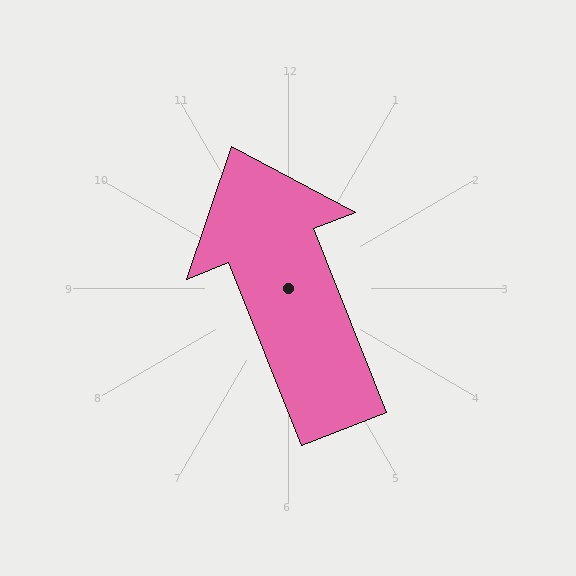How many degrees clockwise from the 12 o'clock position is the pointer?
Approximately 338 degrees.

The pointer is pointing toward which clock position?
Roughly 11 o'clock.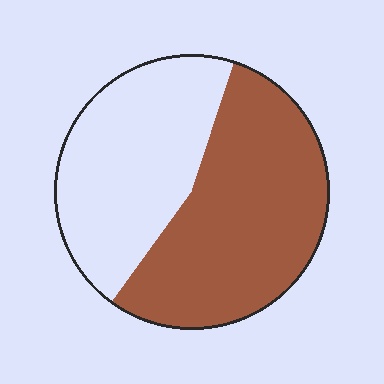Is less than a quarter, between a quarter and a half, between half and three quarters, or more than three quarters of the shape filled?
Between half and three quarters.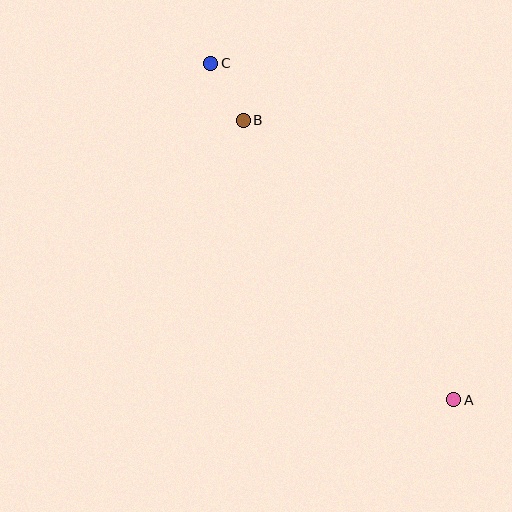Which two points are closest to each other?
Points B and C are closest to each other.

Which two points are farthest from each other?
Points A and C are farthest from each other.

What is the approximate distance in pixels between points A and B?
The distance between A and B is approximately 350 pixels.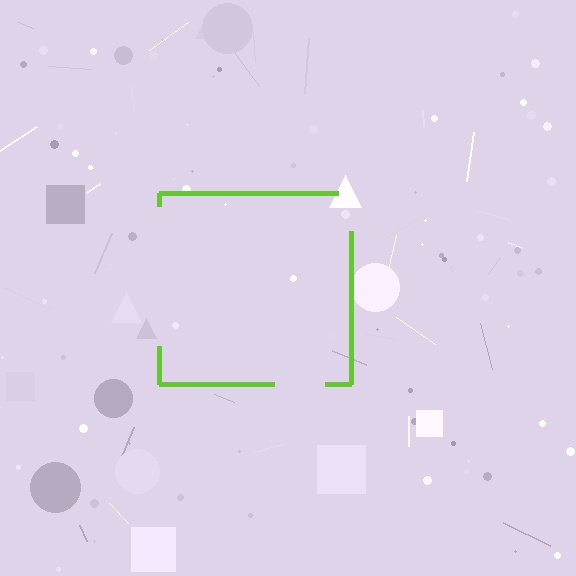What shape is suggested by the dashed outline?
The dashed outline suggests a square.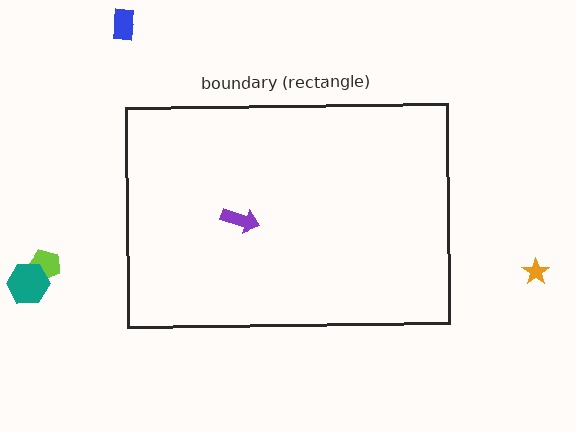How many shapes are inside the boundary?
1 inside, 4 outside.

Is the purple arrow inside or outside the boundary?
Inside.